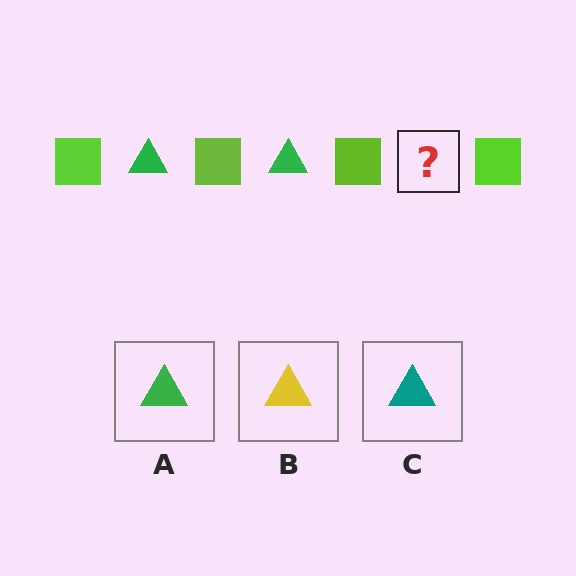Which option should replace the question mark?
Option A.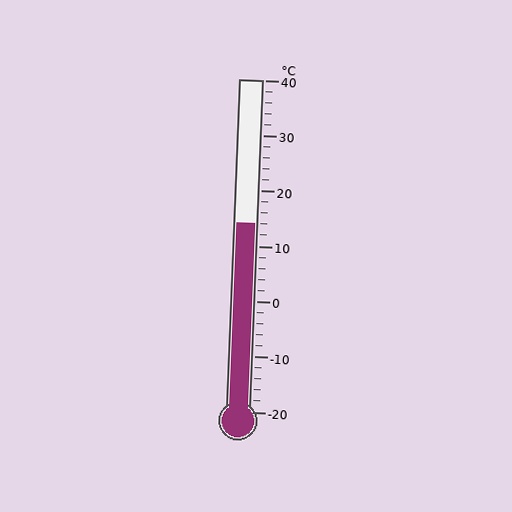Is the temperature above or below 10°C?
The temperature is above 10°C.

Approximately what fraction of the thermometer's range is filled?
The thermometer is filled to approximately 55% of its range.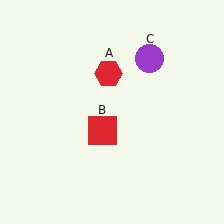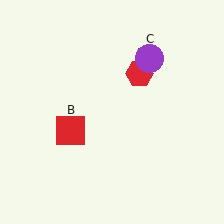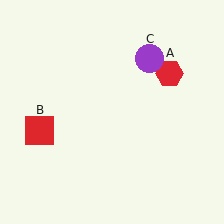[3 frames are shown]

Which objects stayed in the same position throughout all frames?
Purple circle (object C) remained stationary.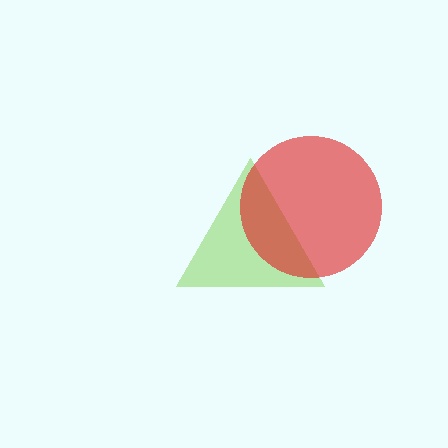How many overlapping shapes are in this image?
There are 2 overlapping shapes in the image.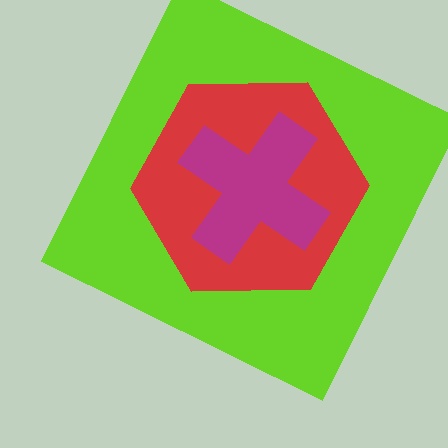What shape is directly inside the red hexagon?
The magenta cross.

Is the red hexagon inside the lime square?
Yes.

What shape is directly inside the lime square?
The red hexagon.